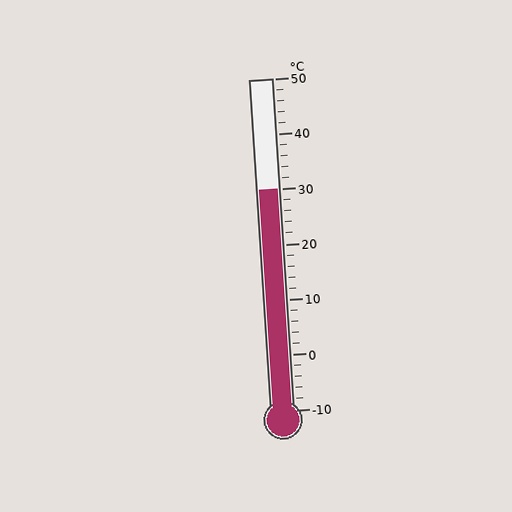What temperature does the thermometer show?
The thermometer shows approximately 30°C.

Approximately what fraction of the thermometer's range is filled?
The thermometer is filled to approximately 65% of its range.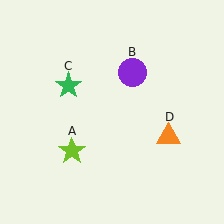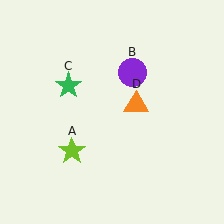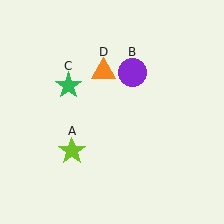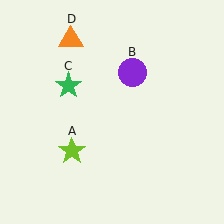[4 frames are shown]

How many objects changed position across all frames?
1 object changed position: orange triangle (object D).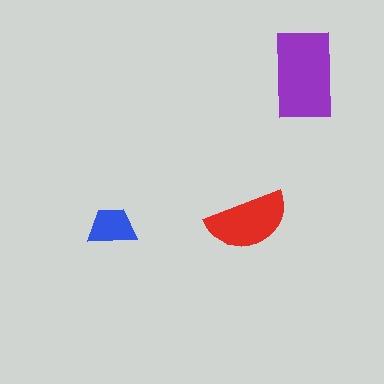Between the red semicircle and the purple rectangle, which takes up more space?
The purple rectangle.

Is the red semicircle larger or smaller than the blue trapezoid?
Larger.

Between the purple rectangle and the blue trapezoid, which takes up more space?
The purple rectangle.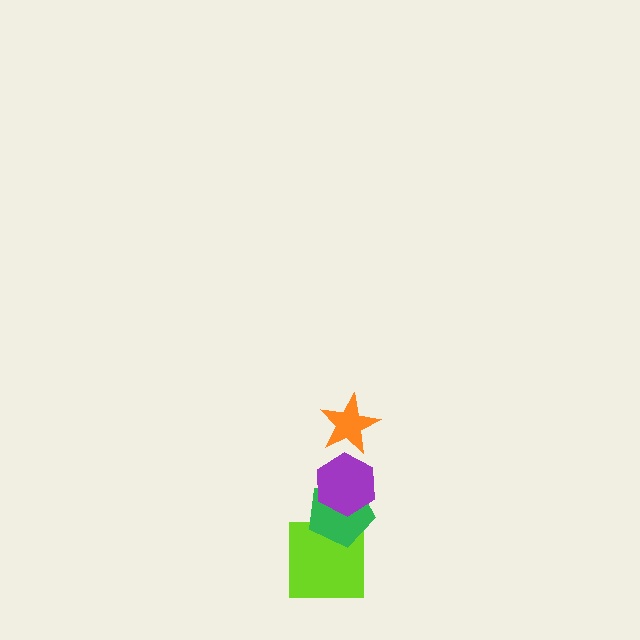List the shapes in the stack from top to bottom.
From top to bottom: the orange star, the purple hexagon, the green pentagon, the lime square.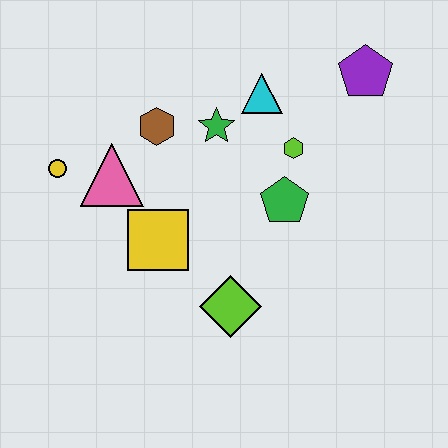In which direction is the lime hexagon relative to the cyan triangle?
The lime hexagon is below the cyan triangle.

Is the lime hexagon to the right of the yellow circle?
Yes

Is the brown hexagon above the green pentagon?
Yes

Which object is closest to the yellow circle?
The pink triangle is closest to the yellow circle.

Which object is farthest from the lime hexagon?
The yellow circle is farthest from the lime hexagon.